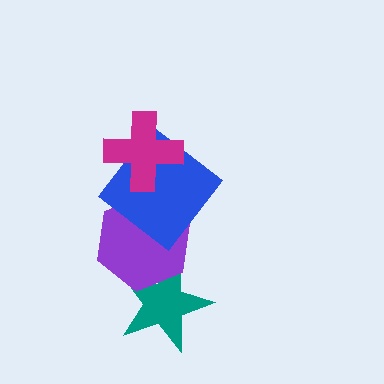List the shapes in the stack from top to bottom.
From top to bottom: the magenta cross, the blue diamond, the purple hexagon, the teal star.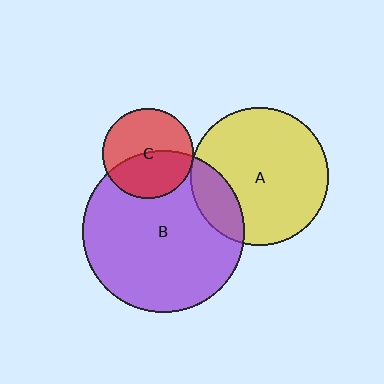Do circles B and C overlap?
Yes.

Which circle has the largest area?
Circle B (purple).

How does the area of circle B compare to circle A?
Approximately 1.4 times.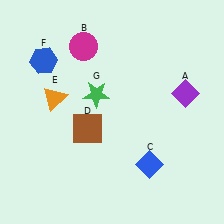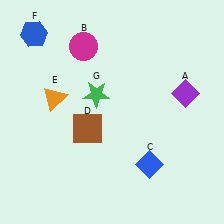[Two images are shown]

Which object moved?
The blue hexagon (F) moved up.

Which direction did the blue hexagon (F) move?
The blue hexagon (F) moved up.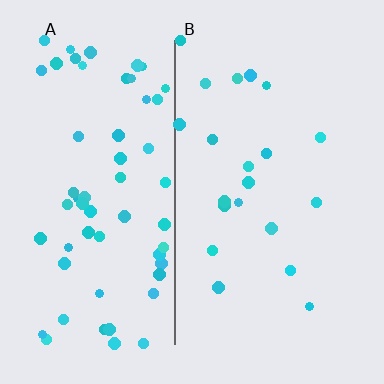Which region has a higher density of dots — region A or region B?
A (the left).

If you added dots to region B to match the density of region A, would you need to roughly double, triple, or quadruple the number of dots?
Approximately triple.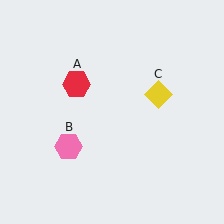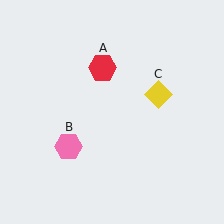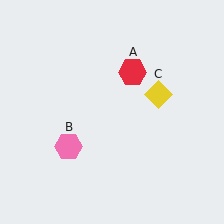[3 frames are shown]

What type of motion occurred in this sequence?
The red hexagon (object A) rotated clockwise around the center of the scene.